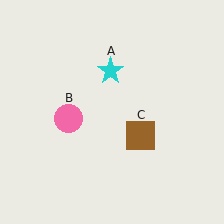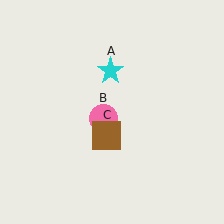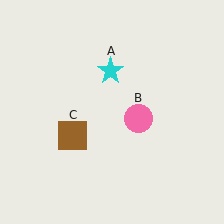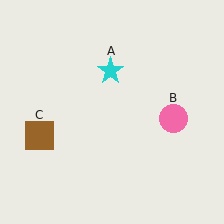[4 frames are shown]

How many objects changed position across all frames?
2 objects changed position: pink circle (object B), brown square (object C).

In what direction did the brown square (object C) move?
The brown square (object C) moved left.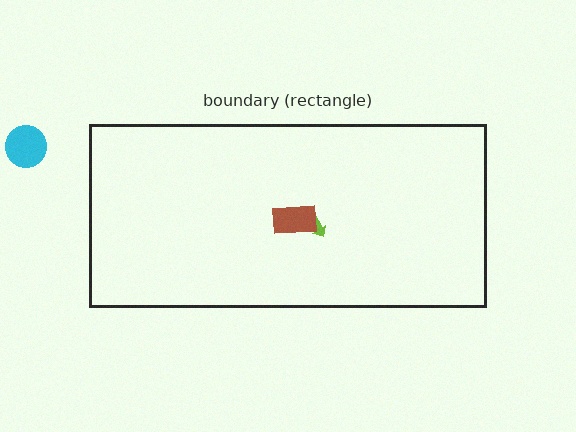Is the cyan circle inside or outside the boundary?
Outside.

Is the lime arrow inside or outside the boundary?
Inside.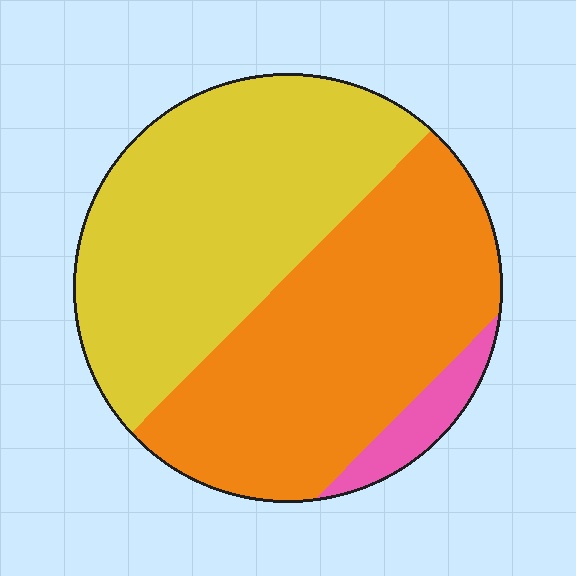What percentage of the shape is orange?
Orange covers around 45% of the shape.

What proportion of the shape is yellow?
Yellow takes up about one half (1/2) of the shape.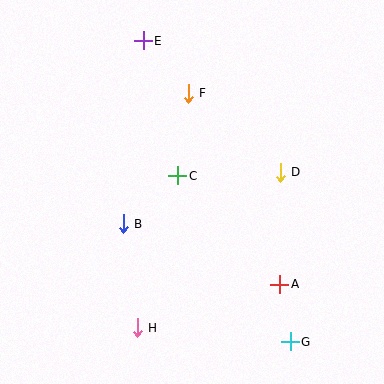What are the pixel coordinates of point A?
Point A is at (280, 284).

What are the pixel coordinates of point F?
Point F is at (188, 93).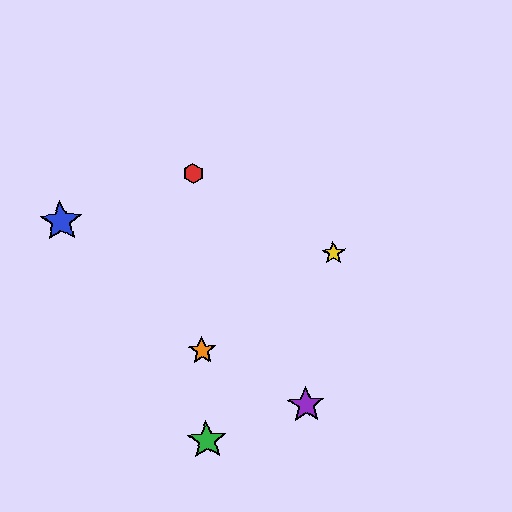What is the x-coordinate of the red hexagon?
The red hexagon is at x≈193.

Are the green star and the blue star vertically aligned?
No, the green star is at x≈207 and the blue star is at x≈61.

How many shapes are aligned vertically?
3 shapes (the red hexagon, the green star, the orange star) are aligned vertically.